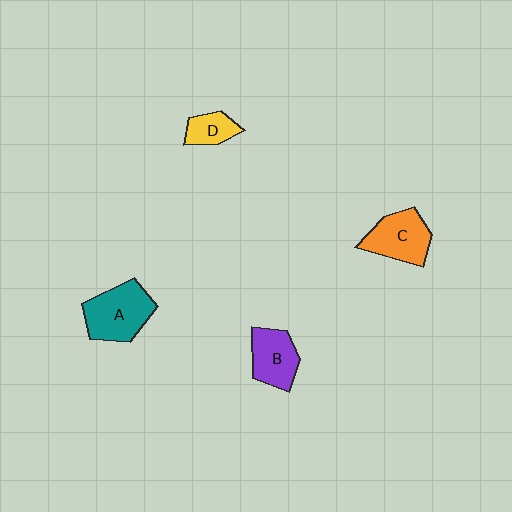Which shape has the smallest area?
Shape D (yellow).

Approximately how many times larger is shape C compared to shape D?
Approximately 1.9 times.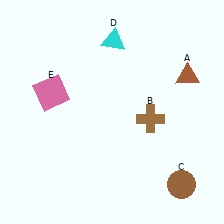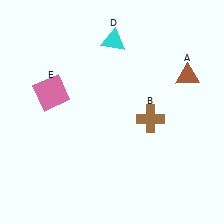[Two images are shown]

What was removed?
The brown circle (C) was removed in Image 2.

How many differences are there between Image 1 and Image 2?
There is 1 difference between the two images.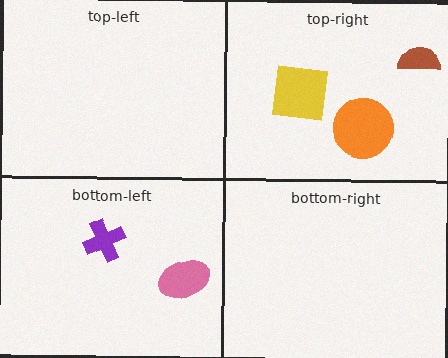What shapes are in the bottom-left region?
The purple cross, the pink ellipse.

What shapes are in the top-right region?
The orange circle, the brown semicircle, the yellow square.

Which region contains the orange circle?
The top-right region.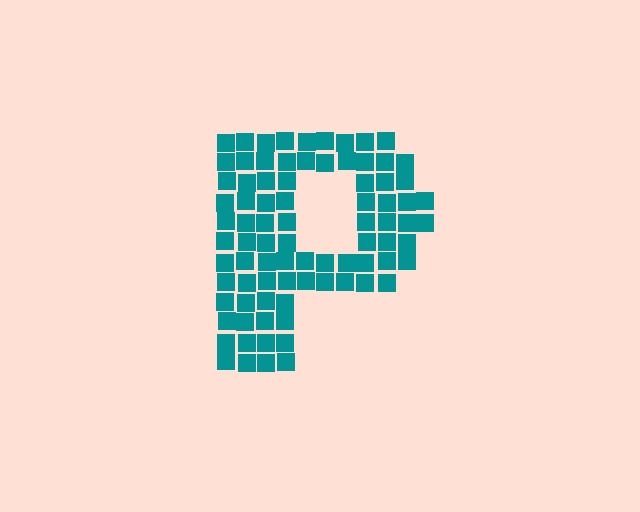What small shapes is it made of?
It is made of small squares.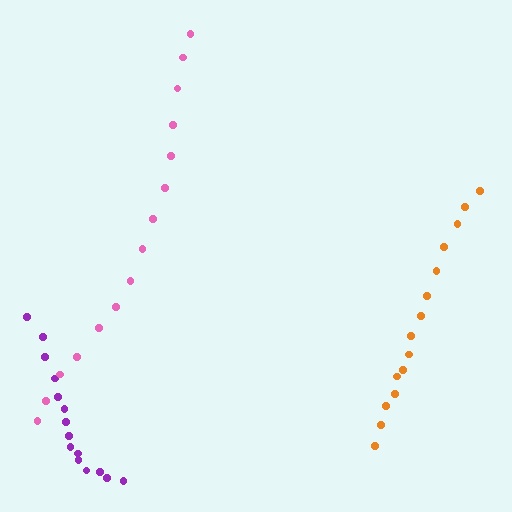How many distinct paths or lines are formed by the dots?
There are 3 distinct paths.